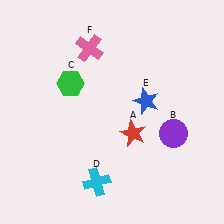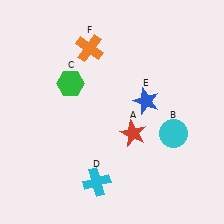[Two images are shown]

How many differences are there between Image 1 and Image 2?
There are 2 differences between the two images.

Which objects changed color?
B changed from purple to cyan. F changed from pink to orange.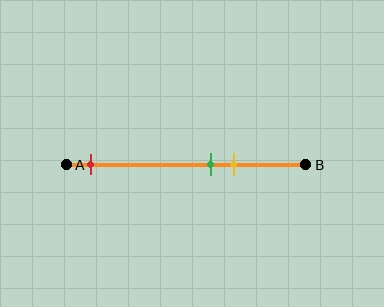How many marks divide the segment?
There are 3 marks dividing the segment.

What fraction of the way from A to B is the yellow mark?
The yellow mark is approximately 70% (0.7) of the way from A to B.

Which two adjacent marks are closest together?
The green and yellow marks are the closest adjacent pair.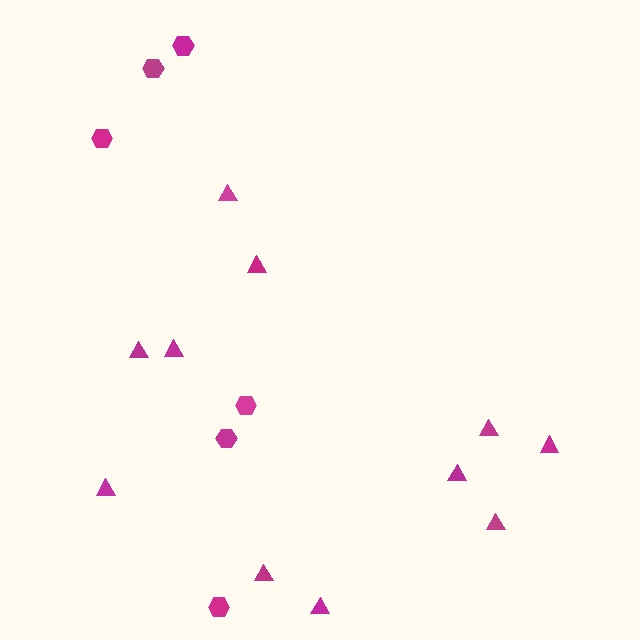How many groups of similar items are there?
There are 2 groups: one group of hexagons (6) and one group of triangles (11).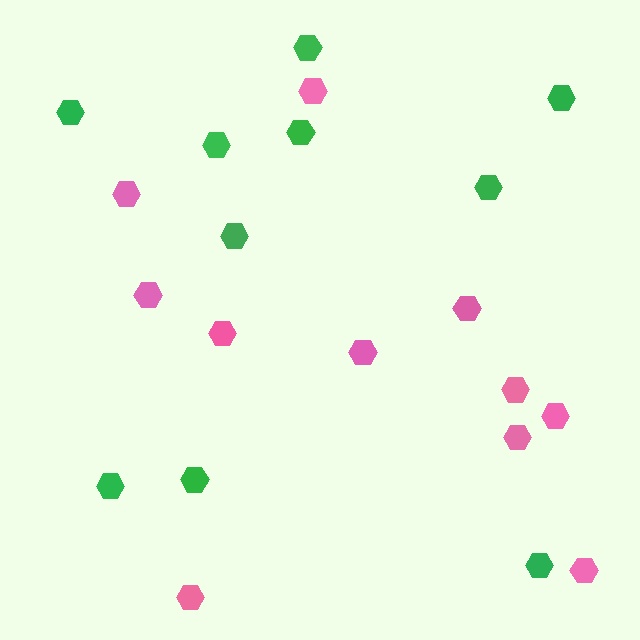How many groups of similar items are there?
There are 2 groups: one group of green hexagons (10) and one group of pink hexagons (11).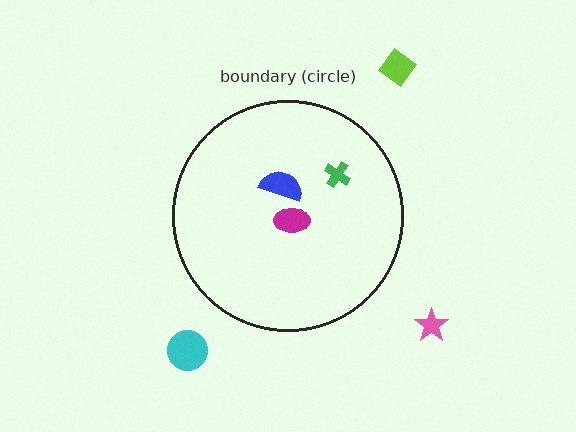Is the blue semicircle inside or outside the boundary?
Inside.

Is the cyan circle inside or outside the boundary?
Outside.